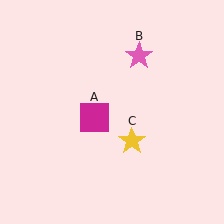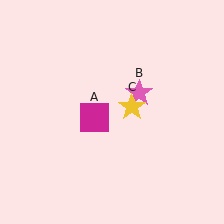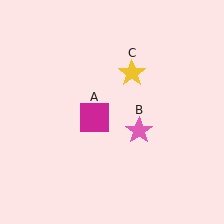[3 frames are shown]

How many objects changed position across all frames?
2 objects changed position: pink star (object B), yellow star (object C).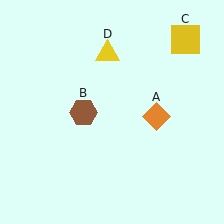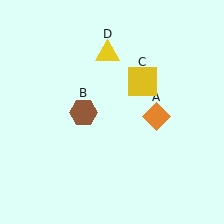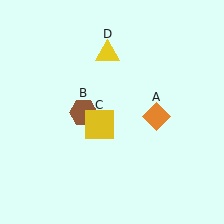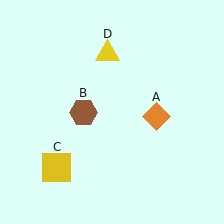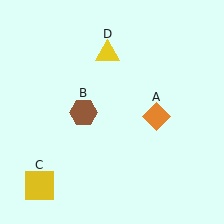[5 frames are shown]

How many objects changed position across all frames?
1 object changed position: yellow square (object C).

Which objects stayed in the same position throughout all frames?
Orange diamond (object A) and brown hexagon (object B) and yellow triangle (object D) remained stationary.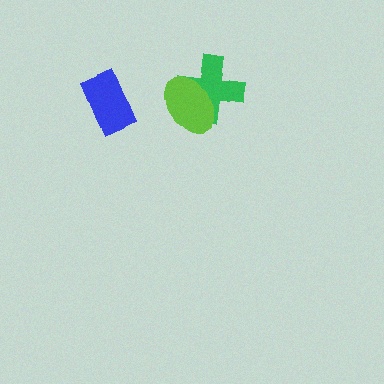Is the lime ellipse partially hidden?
No, no other shape covers it.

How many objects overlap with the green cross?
1 object overlaps with the green cross.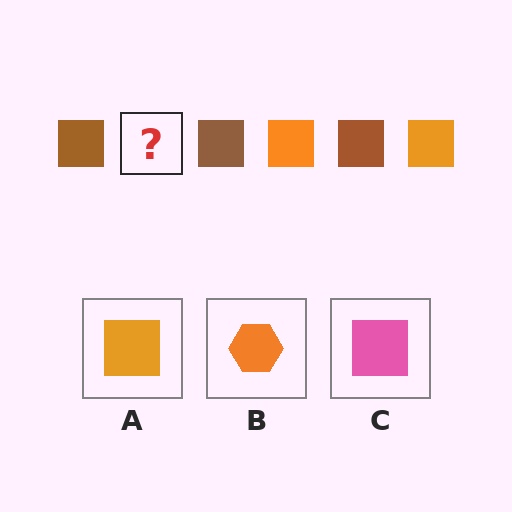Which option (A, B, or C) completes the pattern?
A.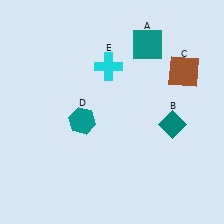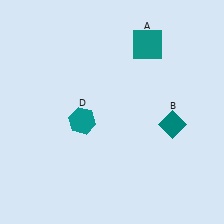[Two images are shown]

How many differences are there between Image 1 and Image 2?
There are 2 differences between the two images.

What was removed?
The brown square (C), the cyan cross (E) were removed in Image 2.